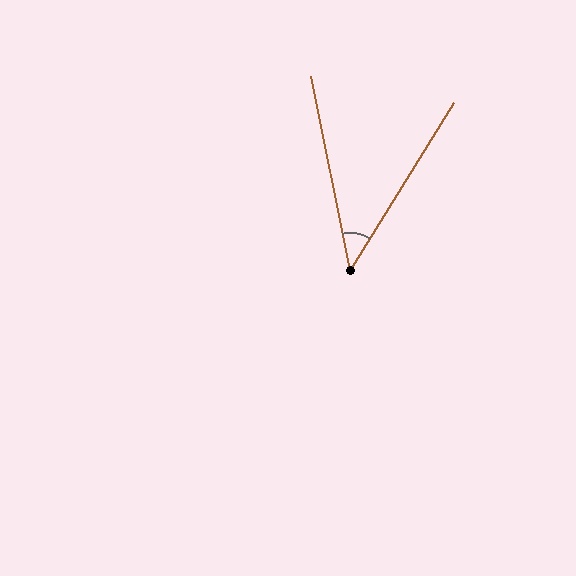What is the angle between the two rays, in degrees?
Approximately 43 degrees.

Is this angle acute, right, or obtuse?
It is acute.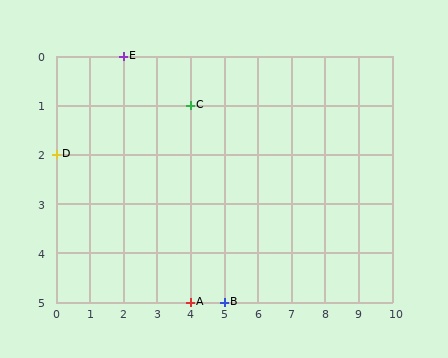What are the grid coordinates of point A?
Point A is at grid coordinates (4, 5).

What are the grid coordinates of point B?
Point B is at grid coordinates (5, 5).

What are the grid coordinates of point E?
Point E is at grid coordinates (2, 0).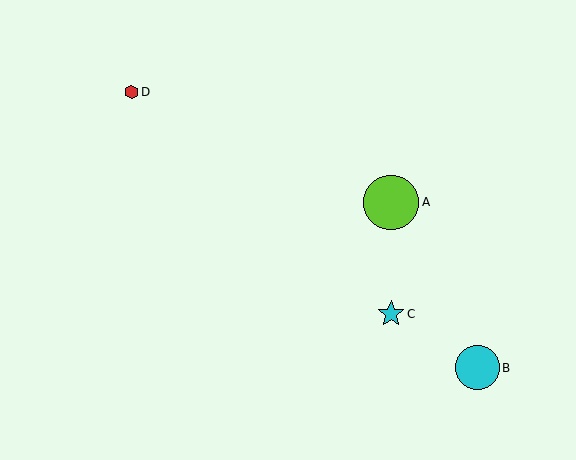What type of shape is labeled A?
Shape A is a lime circle.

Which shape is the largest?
The lime circle (labeled A) is the largest.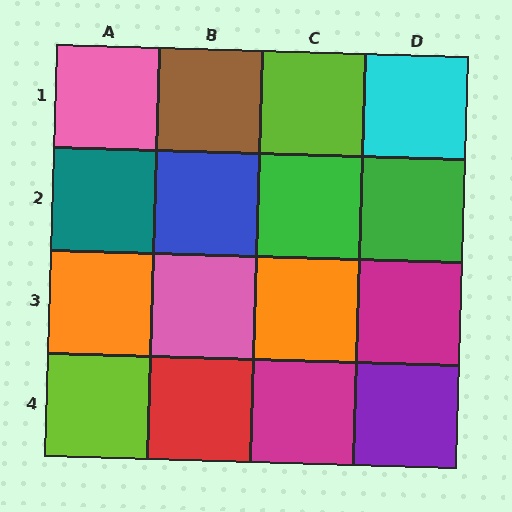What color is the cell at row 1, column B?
Brown.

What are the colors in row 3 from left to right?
Orange, pink, orange, magenta.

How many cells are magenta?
2 cells are magenta.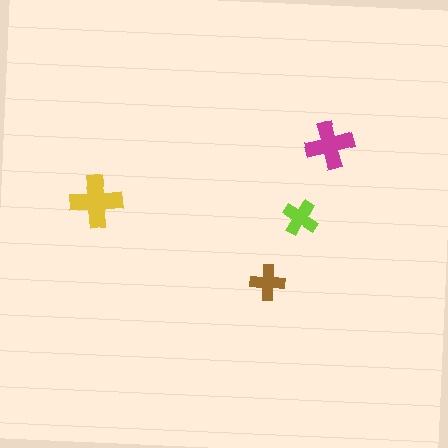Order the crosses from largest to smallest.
the yellow one, the magenta one, the lime one, the brown one.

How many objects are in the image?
There are 4 objects in the image.